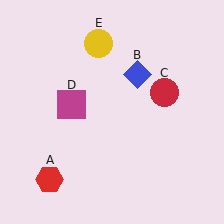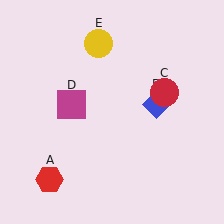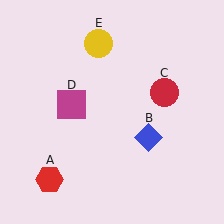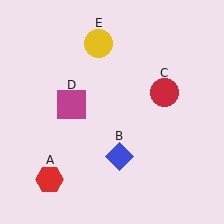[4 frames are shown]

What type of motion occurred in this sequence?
The blue diamond (object B) rotated clockwise around the center of the scene.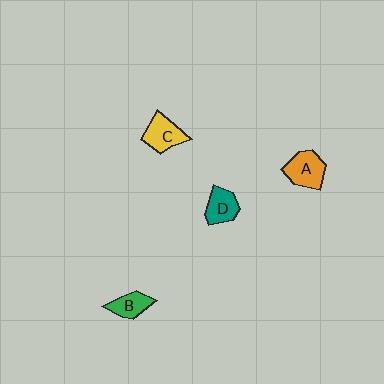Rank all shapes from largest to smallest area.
From largest to smallest: A (orange), C (yellow), D (teal), B (green).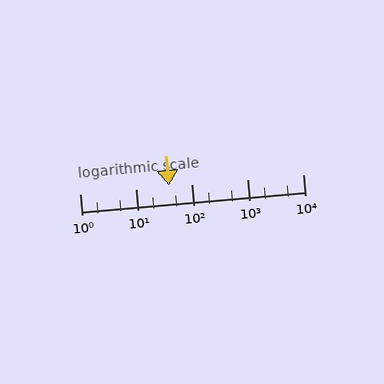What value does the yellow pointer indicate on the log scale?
The pointer indicates approximately 40.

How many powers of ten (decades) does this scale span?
The scale spans 4 decades, from 1 to 10000.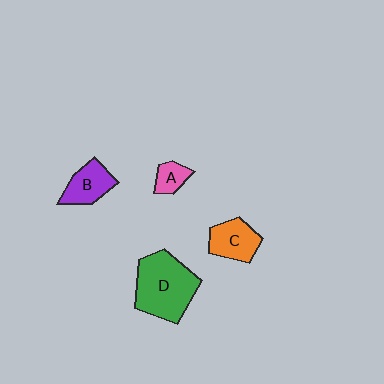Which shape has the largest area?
Shape D (green).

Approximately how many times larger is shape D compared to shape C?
Approximately 1.9 times.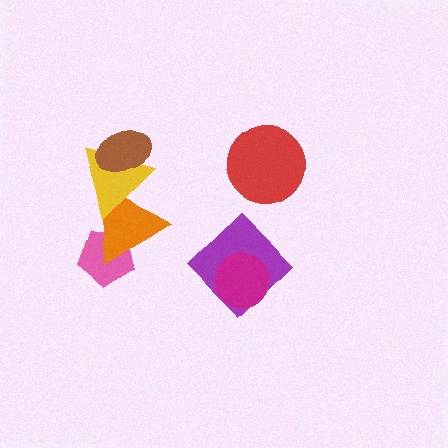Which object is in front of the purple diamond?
The magenta circle is in front of the purple diamond.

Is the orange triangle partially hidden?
Yes, it is partially covered by another shape.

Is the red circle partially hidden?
No, no other shape covers it.